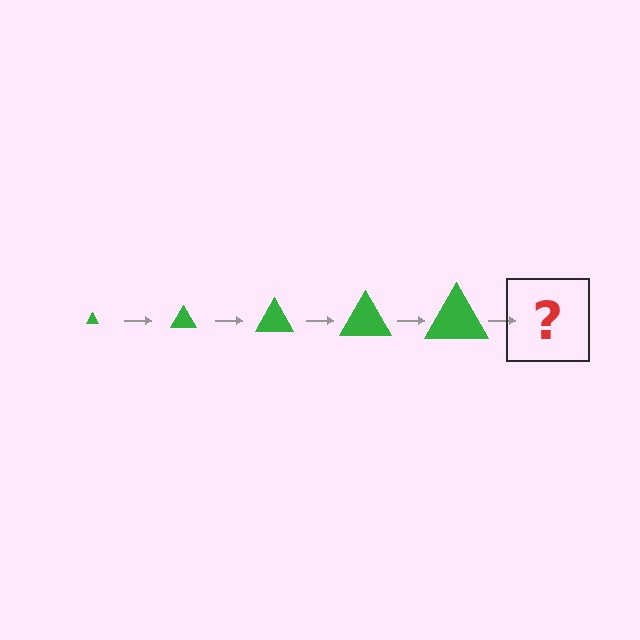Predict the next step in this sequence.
The next step is a green triangle, larger than the previous one.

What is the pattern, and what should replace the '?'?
The pattern is that the triangle gets progressively larger each step. The '?' should be a green triangle, larger than the previous one.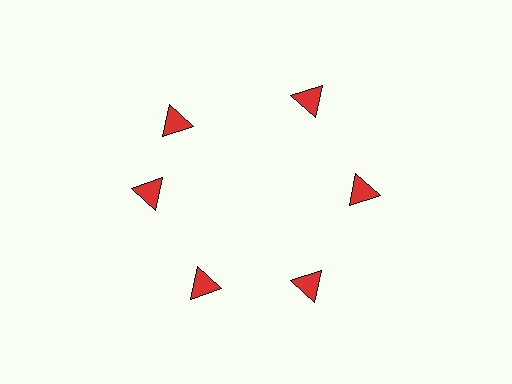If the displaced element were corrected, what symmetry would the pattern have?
It would have 6-fold rotational symmetry — the pattern would map onto itself every 60 degrees.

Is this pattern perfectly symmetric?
No. The 6 red triangles are arranged in a ring, but one element near the 11 o'clock position is rotated out of alignment along the ring, breaking the 6-fold rotational symmetry.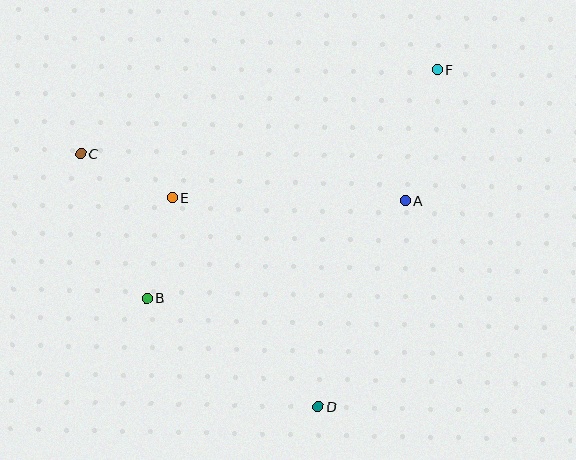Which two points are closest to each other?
Points C and E are closest to each other.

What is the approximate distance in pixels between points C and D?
The distance between C and D is approximately 347 pixels.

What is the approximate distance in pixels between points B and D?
The distance between B and D is approximately 203 pixels.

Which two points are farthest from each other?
Points B and F are farthest from each other.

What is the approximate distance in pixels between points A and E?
The distance between A and E is approximately 233 pixels.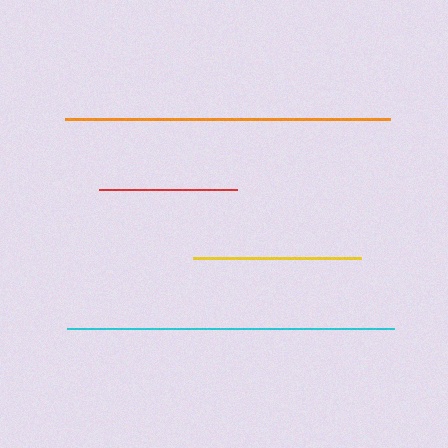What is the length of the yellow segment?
The yellow segment is approximately 168 pixels long.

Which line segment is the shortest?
The red line is the shortest at approximately 139 pixels.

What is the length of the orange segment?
The orange segment is approximately 325 pixels long.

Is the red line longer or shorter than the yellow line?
The yellow line is longer than the red line.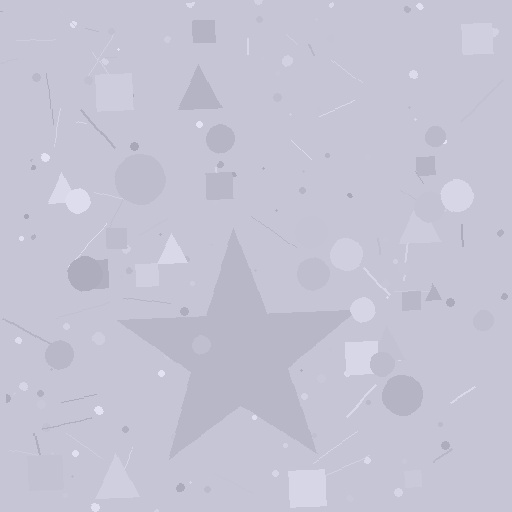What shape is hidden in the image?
A star is hidden in the image.